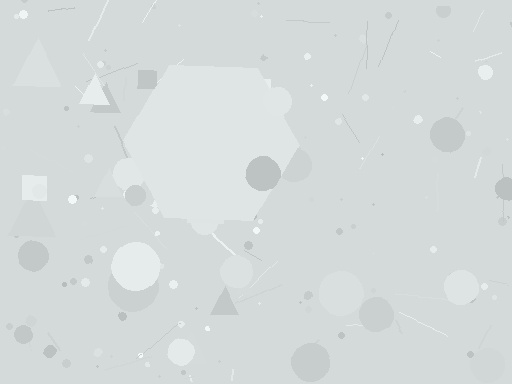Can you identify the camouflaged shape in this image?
The camouflaged shape is a hexagon.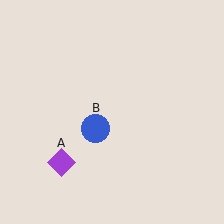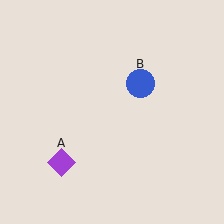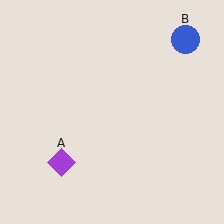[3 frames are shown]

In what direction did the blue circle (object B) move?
The blue circle (object B) moved up and to the right.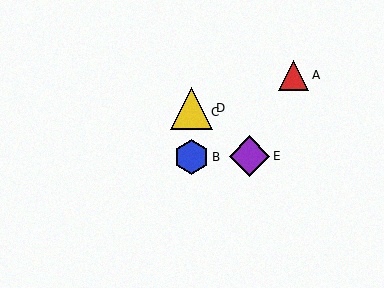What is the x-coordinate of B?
Object B is at x≈192.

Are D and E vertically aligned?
No, D is at x≈192 and E is at x≈250.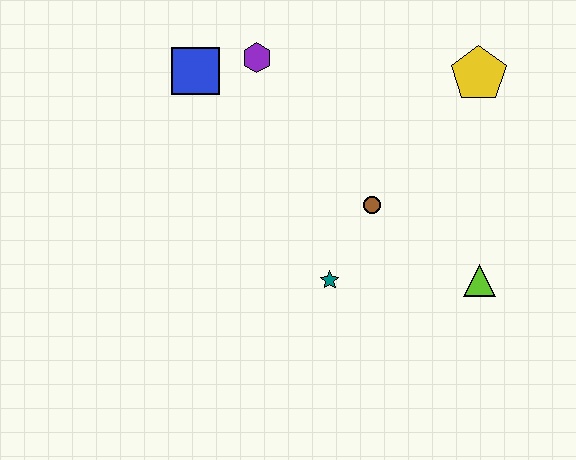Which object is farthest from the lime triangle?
The blue square is farthest from the lime triangle.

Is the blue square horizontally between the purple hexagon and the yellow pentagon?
No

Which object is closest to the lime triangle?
The brown circle is closest to the lime triangle.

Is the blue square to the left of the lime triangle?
Yes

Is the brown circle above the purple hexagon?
No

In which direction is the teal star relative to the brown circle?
The teal star is below the brown circle.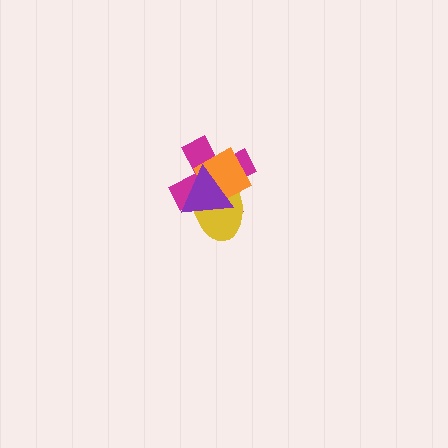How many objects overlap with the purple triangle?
3 objects overlap with the purple triangle.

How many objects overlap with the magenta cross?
3 objects overlap with the magenta cross.